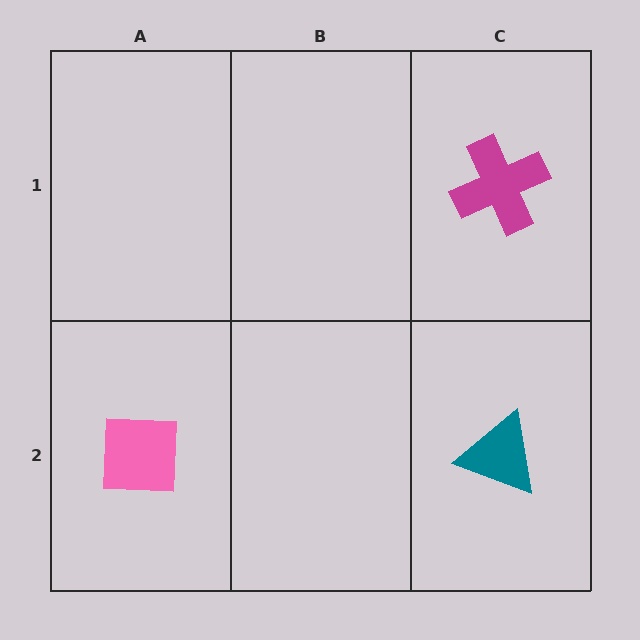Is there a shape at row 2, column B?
No, that cell is empty.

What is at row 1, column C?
A magenta cross.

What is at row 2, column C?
A teal triangle.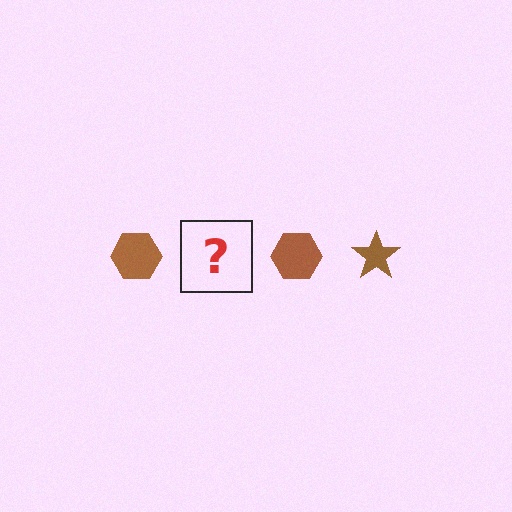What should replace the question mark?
The question mark should be replaced with a brown star.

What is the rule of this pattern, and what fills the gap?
The rule is that the pattern cycles through hexagon, star shapes in brown. The gap should be filled with a brown star.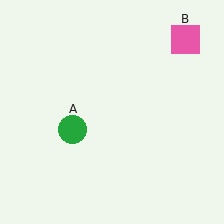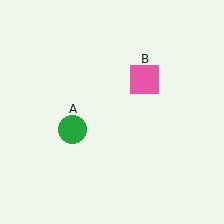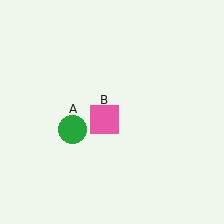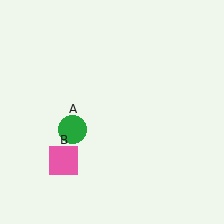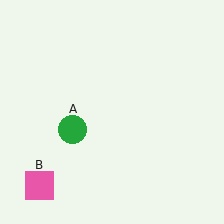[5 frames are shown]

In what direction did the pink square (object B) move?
The pink square (object B) moved down and to the left.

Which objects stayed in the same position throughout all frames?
Green circle (object A) remained stationary.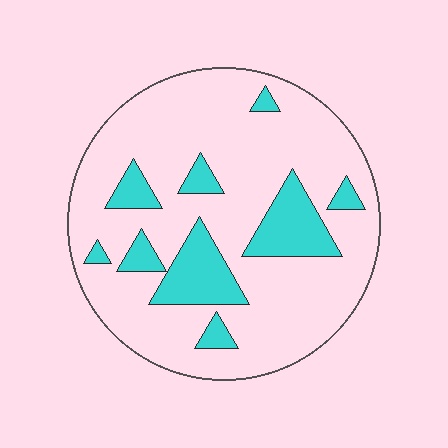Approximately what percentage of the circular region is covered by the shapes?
Approximately 20%.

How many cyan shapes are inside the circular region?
9.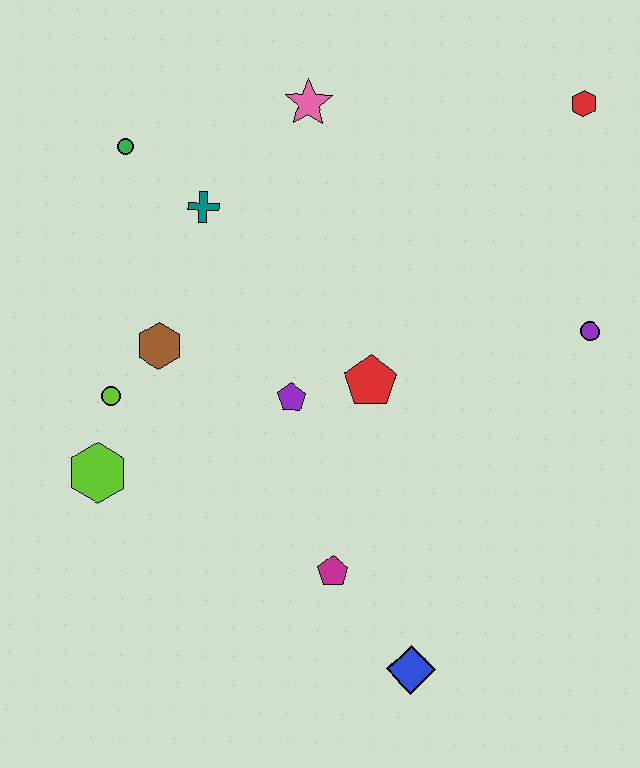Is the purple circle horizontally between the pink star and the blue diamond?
No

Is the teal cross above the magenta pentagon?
Yes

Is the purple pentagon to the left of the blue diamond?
Yes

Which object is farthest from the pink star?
The blue diamond is farthest from the pink star.